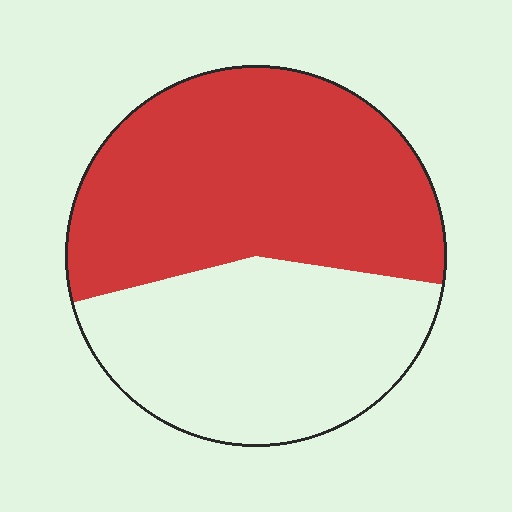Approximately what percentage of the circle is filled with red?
Approximately 55%.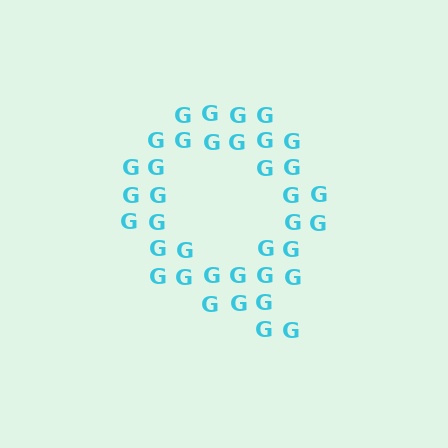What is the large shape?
The large shape is the letter Q.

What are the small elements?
The small elements are letter G's.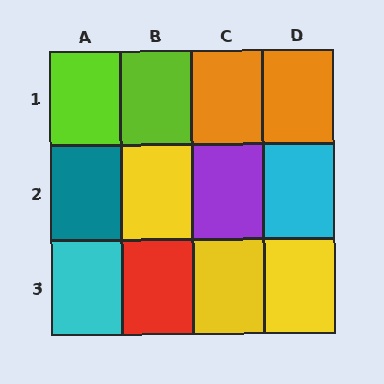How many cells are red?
1 cell is red.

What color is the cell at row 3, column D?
Yellow.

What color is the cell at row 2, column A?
Teal.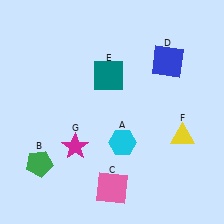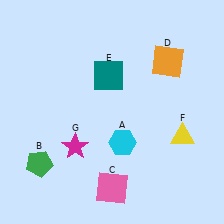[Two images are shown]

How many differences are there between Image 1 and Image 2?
There is 1 difference between the two images.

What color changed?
The square (D) changed from blue in Image 1 to orange in Image 2.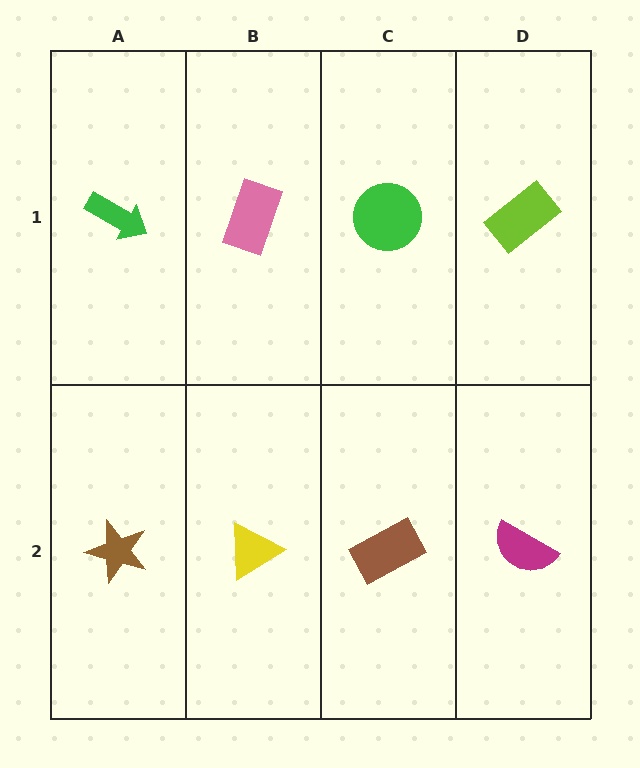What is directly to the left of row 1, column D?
A green circle.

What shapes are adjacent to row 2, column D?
A lime rectangle (row 1, column D), a brown rectangle (row 2, column C).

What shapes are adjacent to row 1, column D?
A magenta semicircle (row 2, column D), a green circle (row 1, column C).